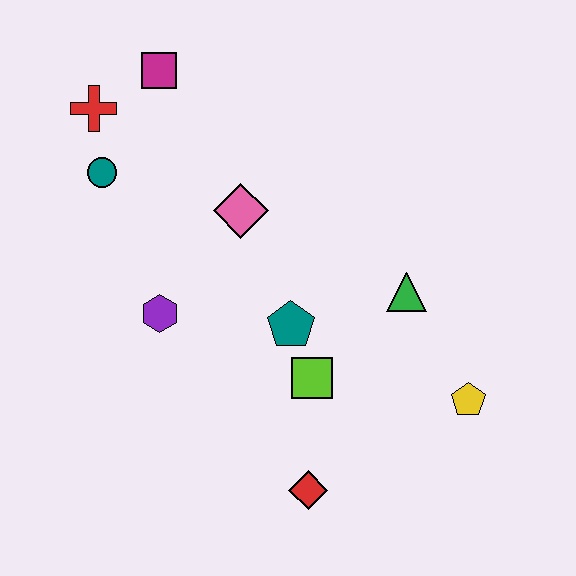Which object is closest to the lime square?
The teal pentagon is closest to the lime square.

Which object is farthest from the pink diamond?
The yellow pentagon is farthest from the pink diamond.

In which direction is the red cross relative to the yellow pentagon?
The red cross is to the left of the yellow pentagon.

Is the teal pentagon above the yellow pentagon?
Yes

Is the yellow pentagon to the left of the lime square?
No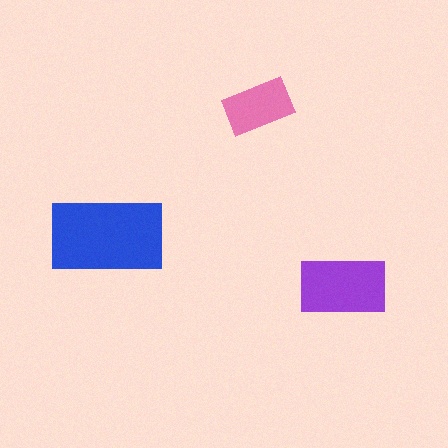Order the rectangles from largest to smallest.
the blue one, the purple one, the pink one.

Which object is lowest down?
The purple rectangle is bottommost.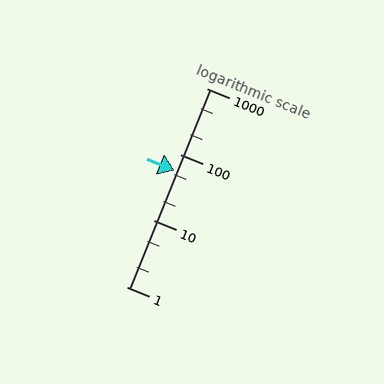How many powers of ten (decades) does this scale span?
The scale spans 3 decades, from 1 to 1000.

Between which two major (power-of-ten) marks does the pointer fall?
The pointer is between 10 and 100.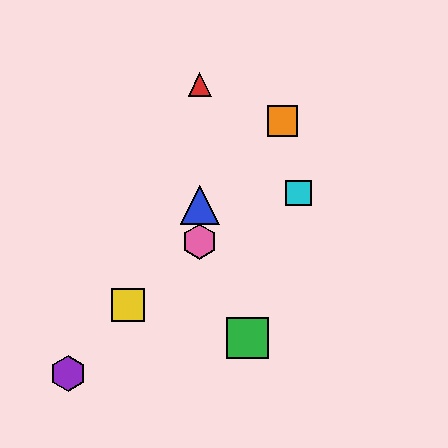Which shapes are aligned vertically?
The red triangle, the blue triangle, the pink hexagon are aligned vertically.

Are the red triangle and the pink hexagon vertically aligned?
Yes, both are at x≈200.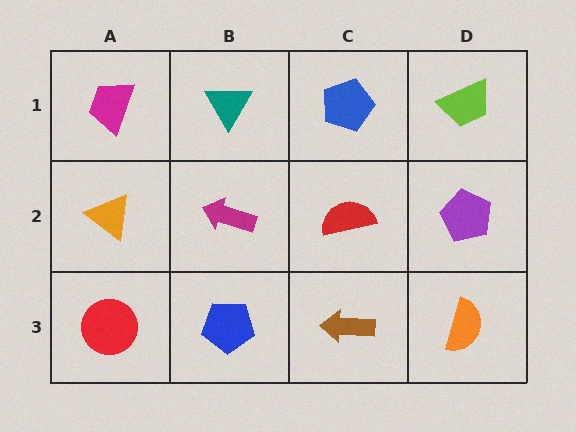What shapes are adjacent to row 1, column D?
A purple pentagon (row 2, column D), a blue pentagon (row 1, column C).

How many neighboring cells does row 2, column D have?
3.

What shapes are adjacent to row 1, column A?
An orange triangle (row 2, column A), a teal triangle (row 1, column B).